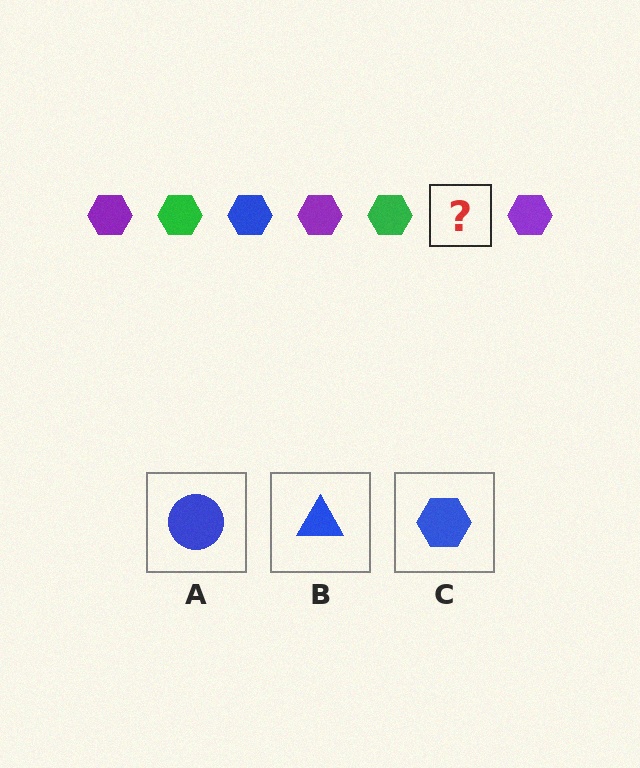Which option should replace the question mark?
Option C.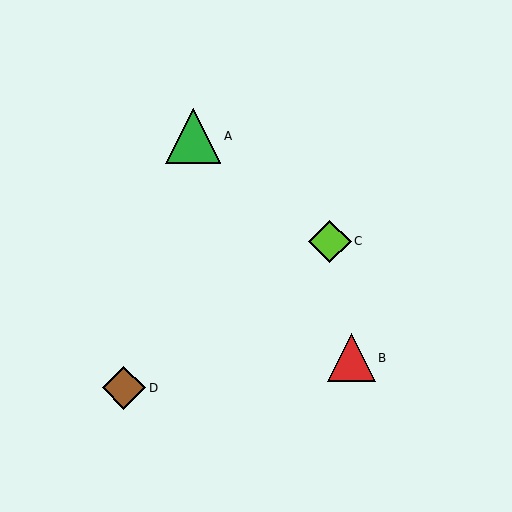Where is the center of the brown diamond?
The center of the brown diamond is at (124, 388).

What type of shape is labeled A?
Shape A is a green triangle.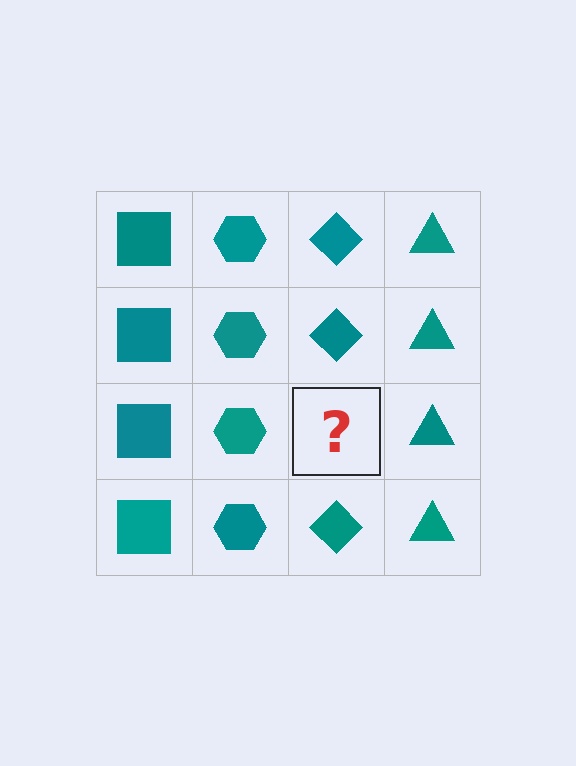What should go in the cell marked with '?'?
The missing cell should contain a teal diamond.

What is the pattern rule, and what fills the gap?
The rule is that each column has a consistent shape. The gap should be filled with a teal diamond.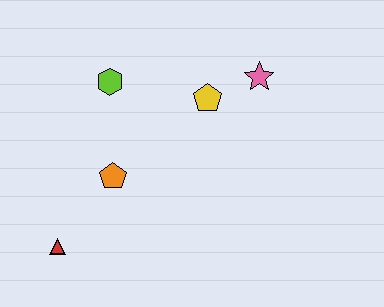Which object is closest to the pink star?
The yellow pentagon is closest to the pink star.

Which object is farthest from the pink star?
The red triangle is farthest from the pink star.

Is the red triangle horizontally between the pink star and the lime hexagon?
No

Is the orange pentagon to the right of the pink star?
No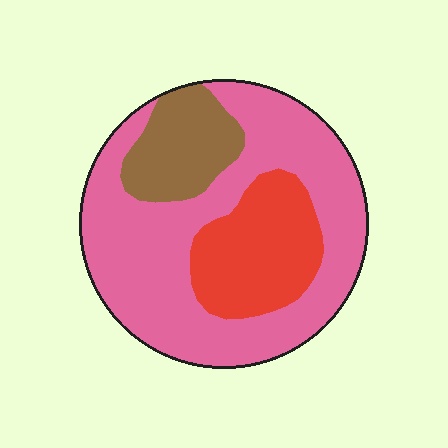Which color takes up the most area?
Pink, at roughly 65%.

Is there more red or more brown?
Red.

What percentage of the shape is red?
Red takes up about one fifth (1/5) of the shape.